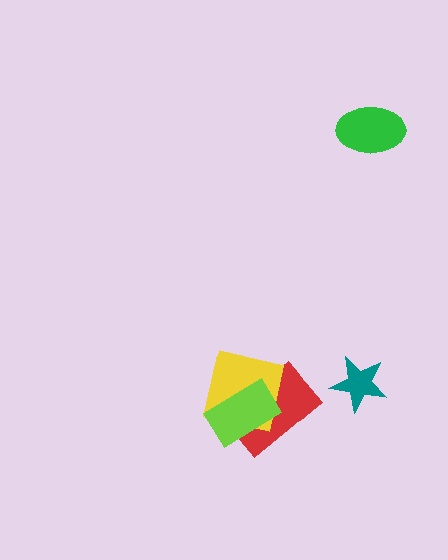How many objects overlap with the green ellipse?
0 objects overlap with the green ellipse.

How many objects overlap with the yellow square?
2 objects overlap with the yellow square.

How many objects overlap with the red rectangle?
2 objects overlap with the red rectangle.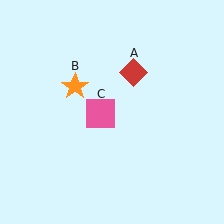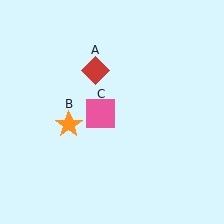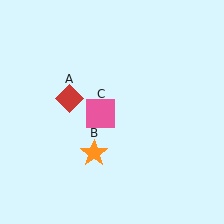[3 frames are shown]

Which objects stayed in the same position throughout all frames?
Pink square (object C) remained stationary.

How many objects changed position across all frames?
2 objects changed position: red diamond (object A), orange star (object B).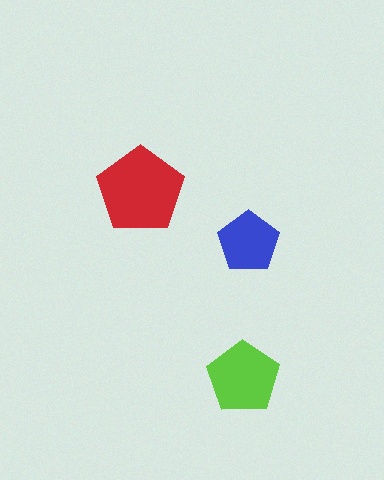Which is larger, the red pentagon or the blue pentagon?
The red one.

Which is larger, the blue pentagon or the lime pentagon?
The lime one.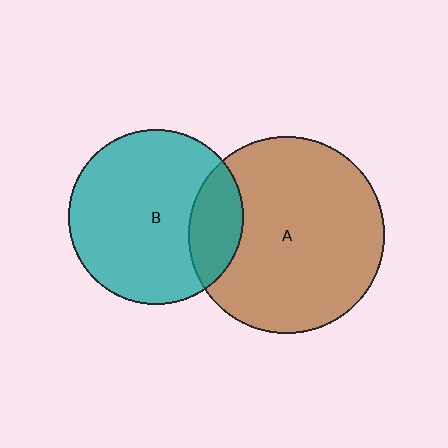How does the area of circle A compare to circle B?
Approximately 1.3 times.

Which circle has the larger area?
Circle A (brown).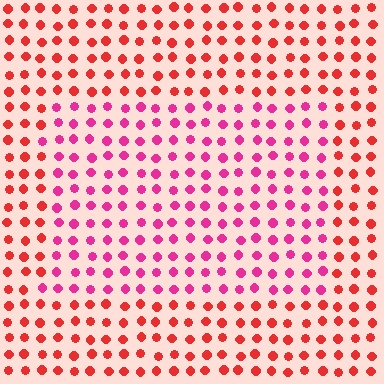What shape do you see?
I see a rectangle.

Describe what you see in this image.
The image is filled with small red elements in a uniform arrangement. A rectangle-shaped region is visible where the elements are tinted to a slightly different hue, forming a subtle color boundary.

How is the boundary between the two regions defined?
The boundary is defined purely by a slight shift in hue (about 35 degrees). Spacing, size, and orientation are identical on both sides.